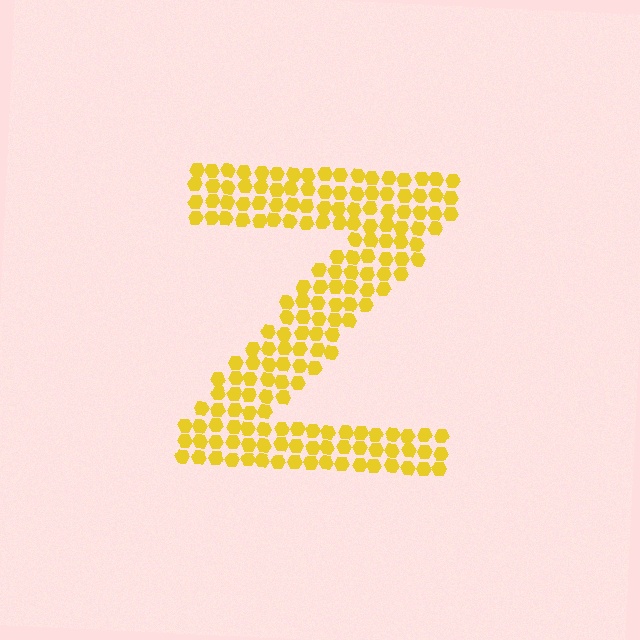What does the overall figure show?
The overall figure shows the letter Z.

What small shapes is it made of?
It is made of small hexagons.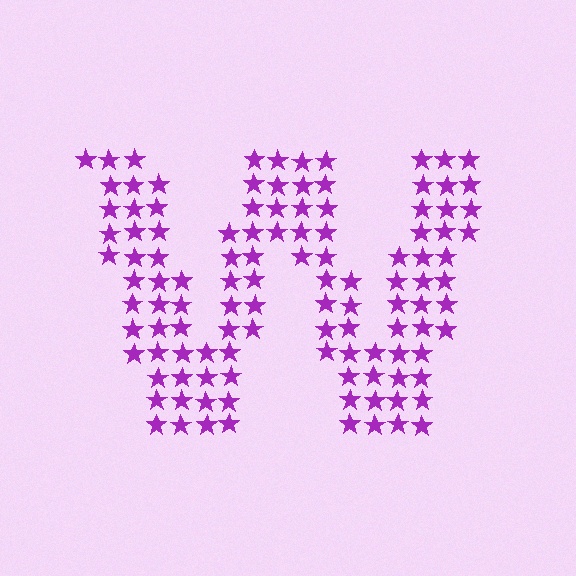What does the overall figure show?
The overall figure shows the letter W.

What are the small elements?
The small elements are stars.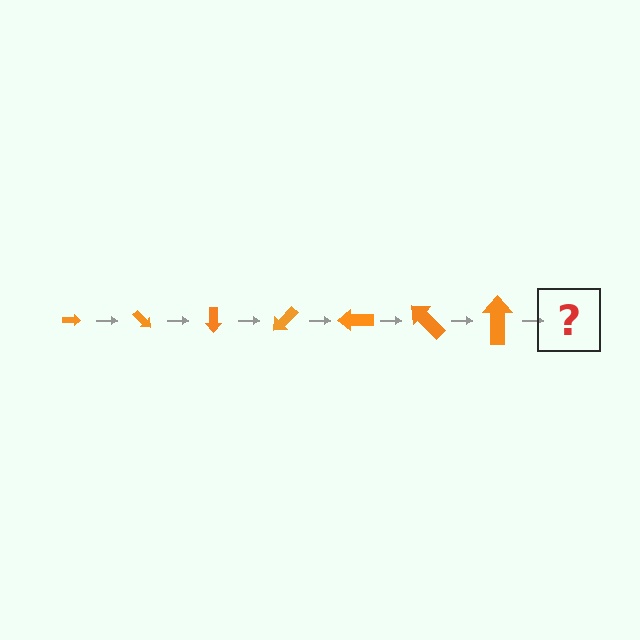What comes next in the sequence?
The next element should be an arrow, larger than the previous one and rotated 315 degrees from the start.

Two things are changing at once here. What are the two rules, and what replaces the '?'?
The two rules are that the arrow grows larger each step and it rotates 45 degrees each step. The '?' should be an arrow, larger than the previous one and rotated 315 degrees from the start.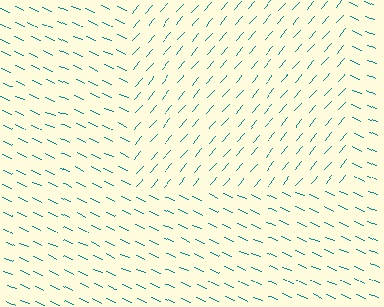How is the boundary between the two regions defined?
The boundary is defined purely by a change in line orientation (approximately 73 degrees difference). All lines are the same color and thickness.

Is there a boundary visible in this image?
Yes, there is a texture boundary formed by a change in line orientation.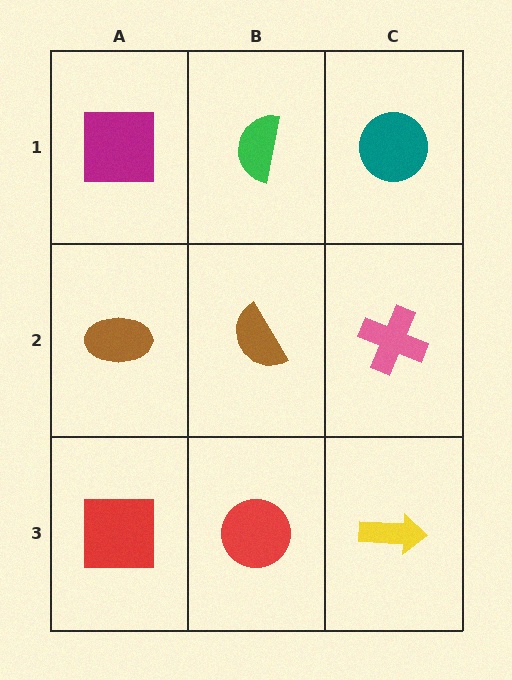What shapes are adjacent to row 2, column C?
A teal circle (row 1, column C), a yellow arrow (row 3, column C), a brown semicircle (row 2, column B).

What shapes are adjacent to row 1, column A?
A brown ellipse (row 2, column A), a green semicircle (row 1, column B).